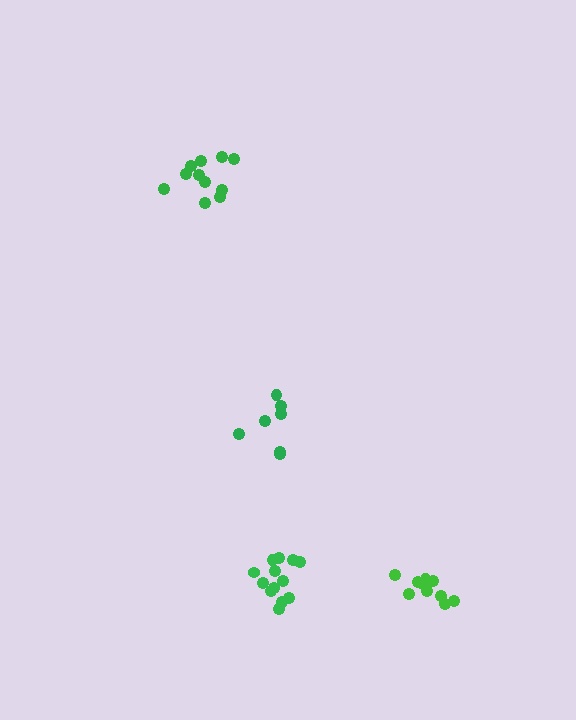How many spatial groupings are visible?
There are 4 spatial groupings.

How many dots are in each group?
Group 1: 11 dots, Group 2: 10 dots, Group 3: 13 dots, Group 4: 7 dots (41 total).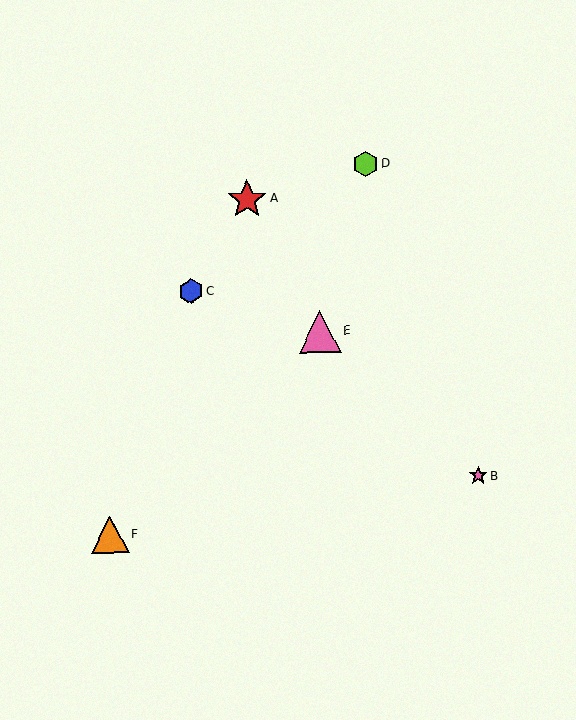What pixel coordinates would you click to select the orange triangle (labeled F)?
Click at (110, 535) to select the orange triangle F.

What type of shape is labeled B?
Shape B is a pink star.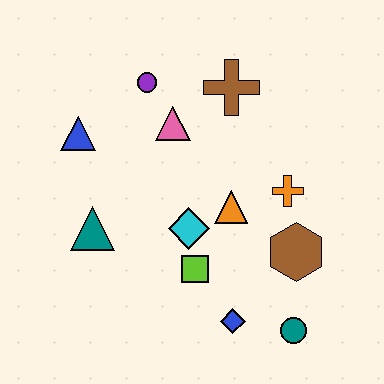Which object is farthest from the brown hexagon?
The blue triangle is farthest from the brown hexagon.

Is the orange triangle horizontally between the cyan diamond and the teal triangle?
No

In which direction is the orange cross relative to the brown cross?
The orange cross is below the brown cross.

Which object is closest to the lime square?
The cyan diamond is closest to the lime square.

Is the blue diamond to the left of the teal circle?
Yes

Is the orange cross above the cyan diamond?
Yes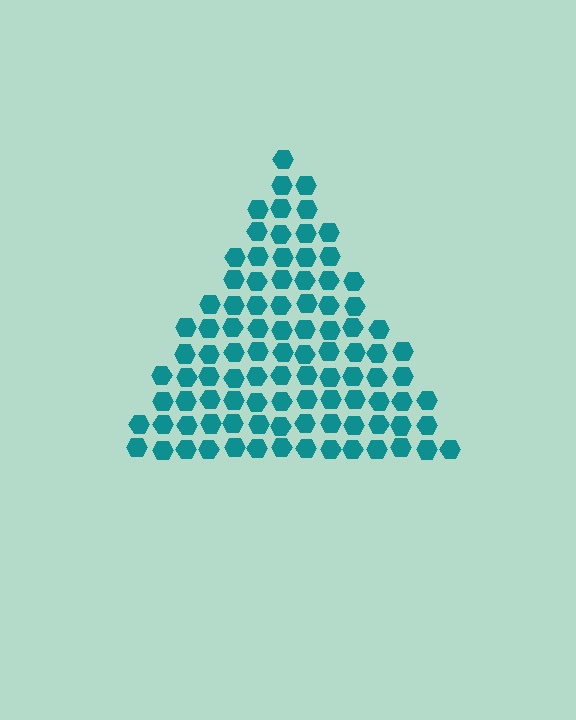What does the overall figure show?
The overall figure shows a triangle.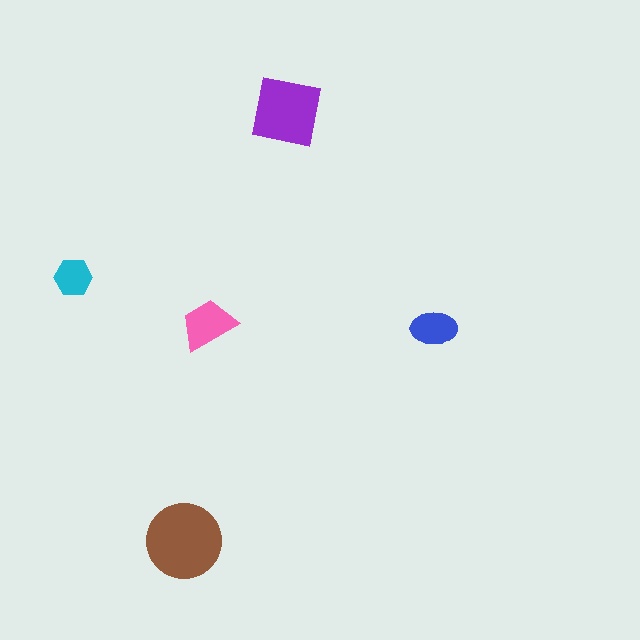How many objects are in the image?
There are 5 objects in the image.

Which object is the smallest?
The cyan hexagon.